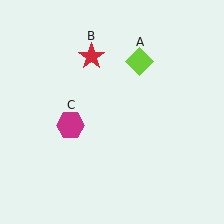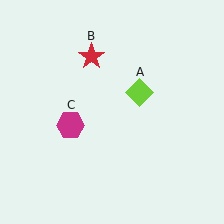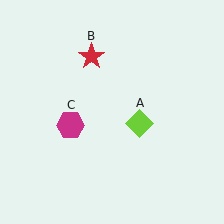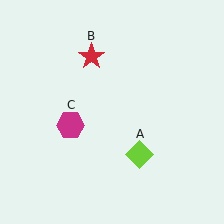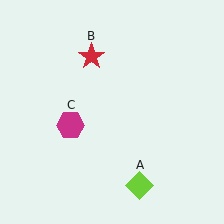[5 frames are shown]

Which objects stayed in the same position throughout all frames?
Red star (object B) and magenta hexagon (object C) remained stationary.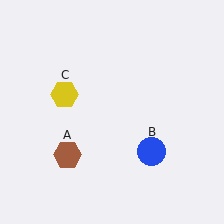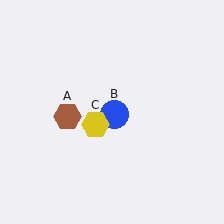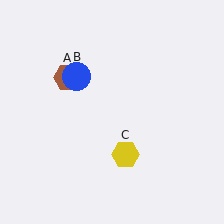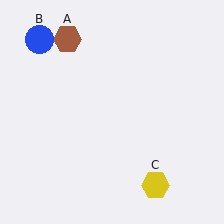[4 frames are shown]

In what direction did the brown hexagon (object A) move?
The brown hexagon (object A) moved up.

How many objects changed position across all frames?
3 objects changed position: brown hexagon (object A), blue circle (object B), yellow hexagon (object C).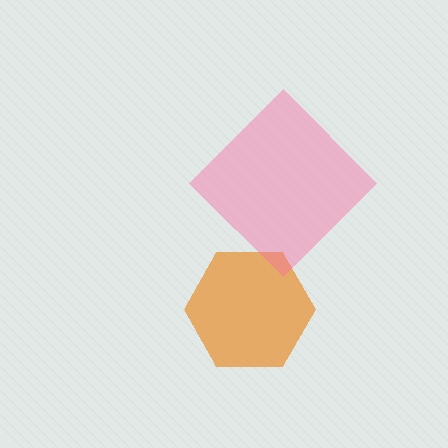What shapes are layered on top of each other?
The layered shapes are: an orange hexagon, a pink diamond.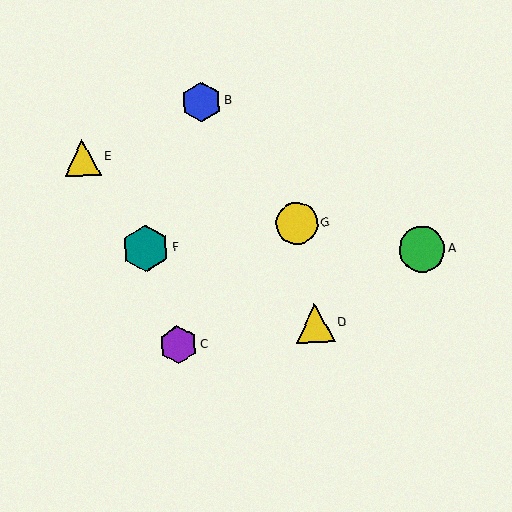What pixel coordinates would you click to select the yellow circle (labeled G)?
Click at (297, 223) to select the yellow circle G.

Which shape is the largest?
The teal hexagon (labeled F) is the largest.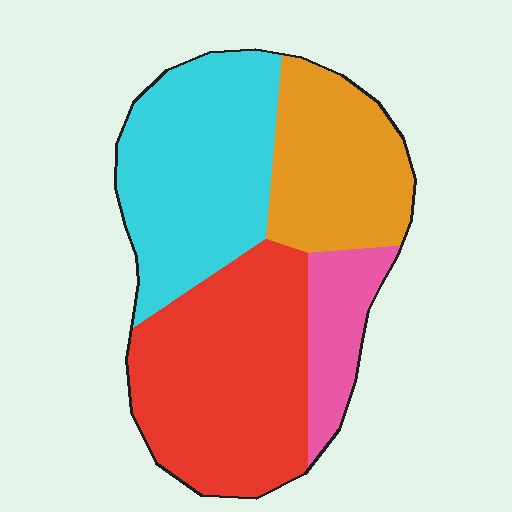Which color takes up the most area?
Red, at roughly 35%.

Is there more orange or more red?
Red.